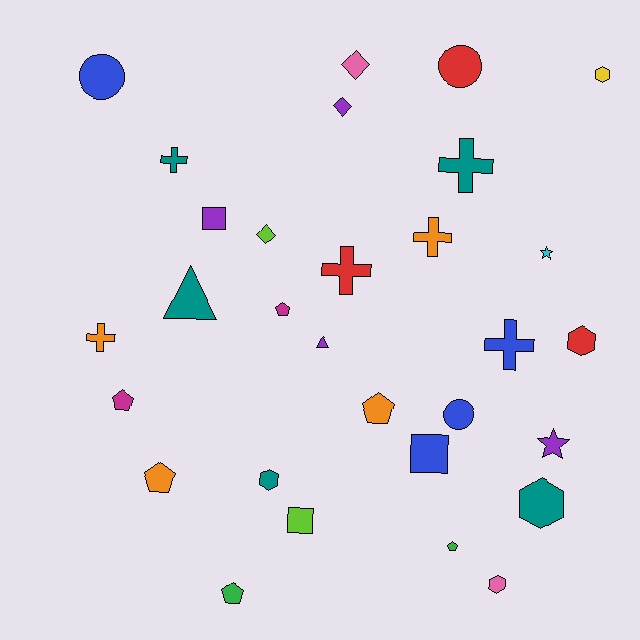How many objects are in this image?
There are 30 objects.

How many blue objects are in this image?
There are 4 blue objects.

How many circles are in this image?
There are 3 circles.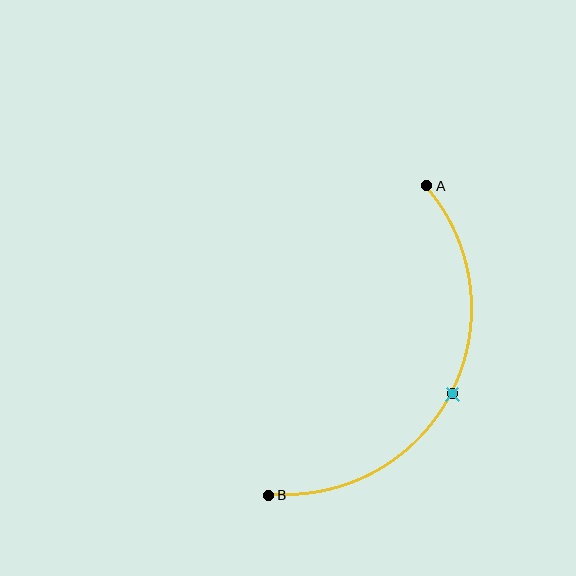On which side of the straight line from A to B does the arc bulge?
The arc bulges to the right of the straight line connecting A and B.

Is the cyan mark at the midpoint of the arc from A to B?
Yes. The cyan mark lies on the arc at equal arc-length from both A and B — it is the arc midpoint.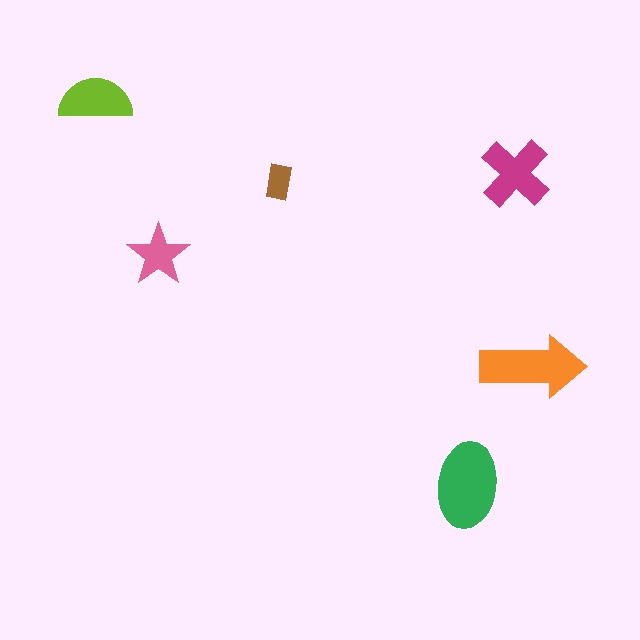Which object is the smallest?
The brown rectangle.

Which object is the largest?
The green ellipse.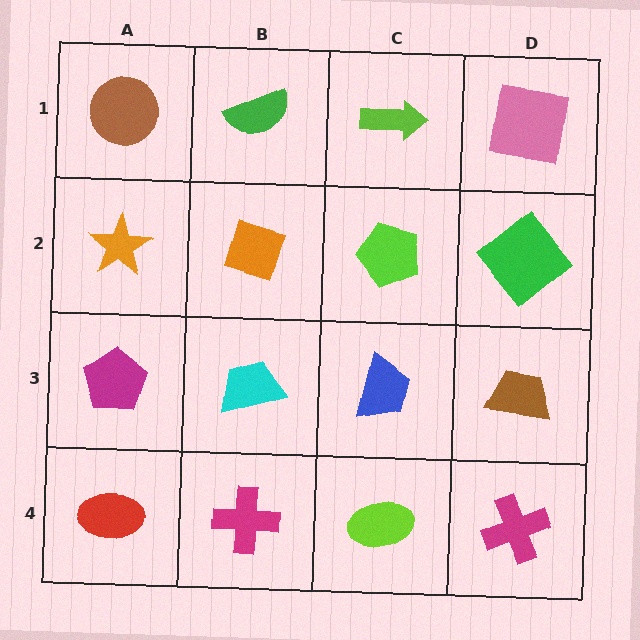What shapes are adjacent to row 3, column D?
A green diamond (row 2, column D), a magenta cross (row 4, column D), a blue trapezoid (row 3, column C).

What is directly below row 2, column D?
A brown trapezoid.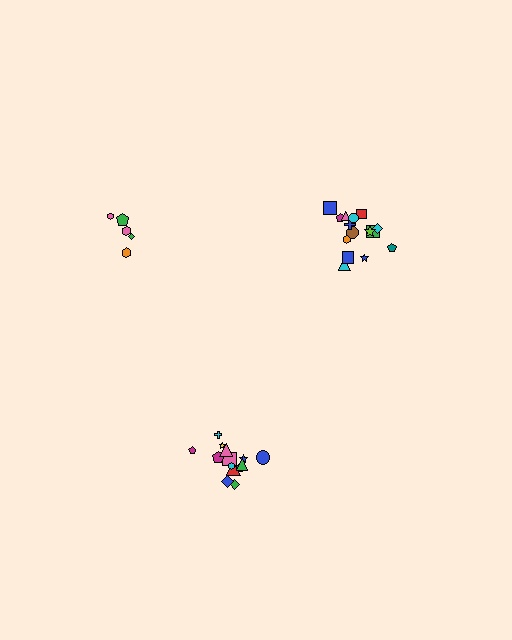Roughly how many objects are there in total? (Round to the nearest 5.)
Roughly 35 objects in total.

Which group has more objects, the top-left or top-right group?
The top-right group.